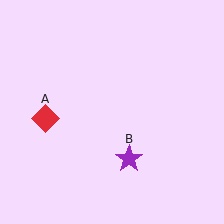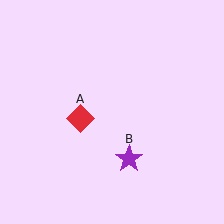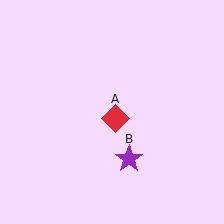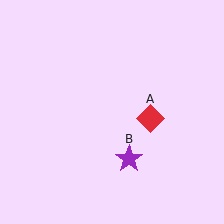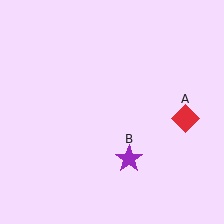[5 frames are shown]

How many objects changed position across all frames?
1 object changed position: red diamond (object A).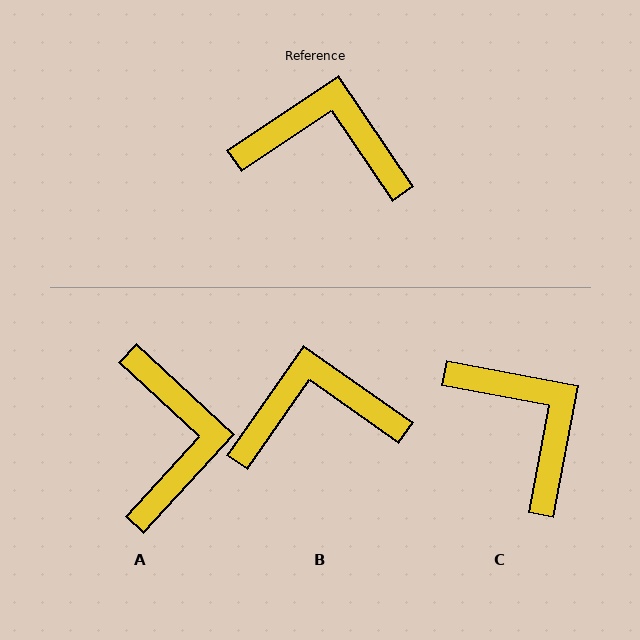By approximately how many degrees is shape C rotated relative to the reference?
Approximately 45 degrees clockwise.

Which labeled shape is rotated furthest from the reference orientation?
A, about 77 degrees away.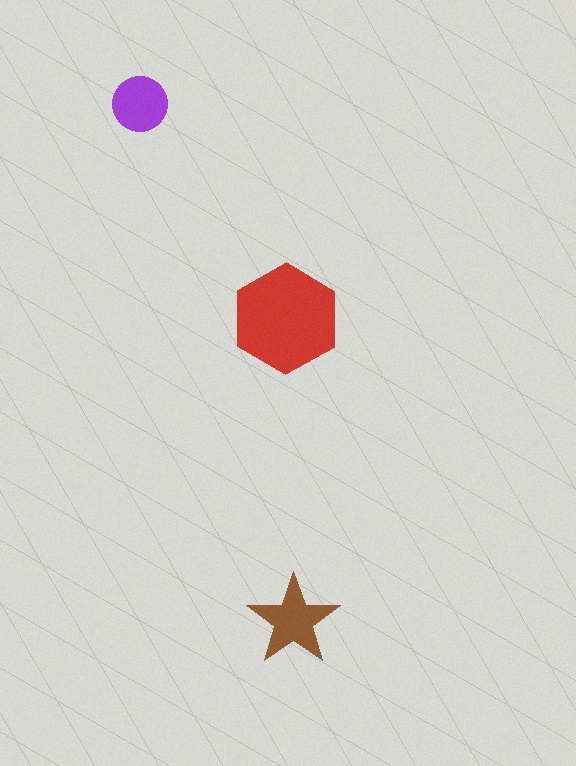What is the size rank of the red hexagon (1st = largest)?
1st.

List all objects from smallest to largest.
The purple circle, the brown star, the red hexagon.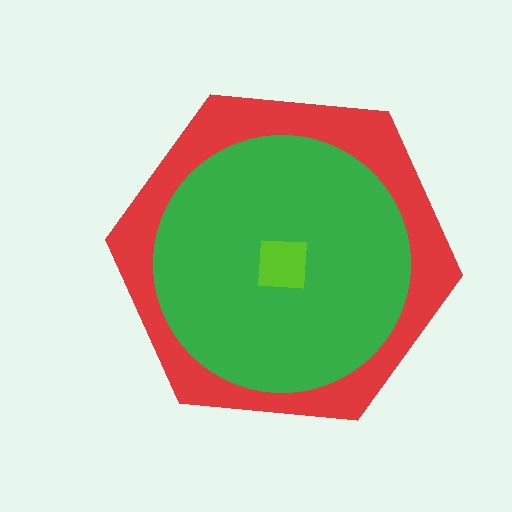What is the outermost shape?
The red hexagon.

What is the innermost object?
The lime square.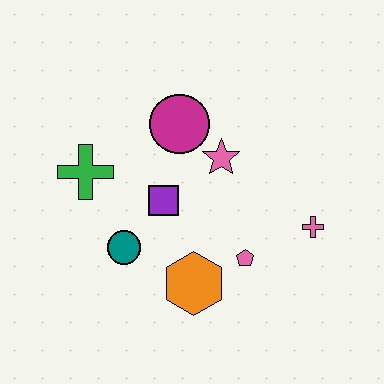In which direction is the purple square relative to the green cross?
The purple square is to the right of the green cross.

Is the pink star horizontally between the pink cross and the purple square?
Yes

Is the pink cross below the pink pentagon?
No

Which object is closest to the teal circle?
The purple square is closest to the teal circle.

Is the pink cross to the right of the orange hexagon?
Yes